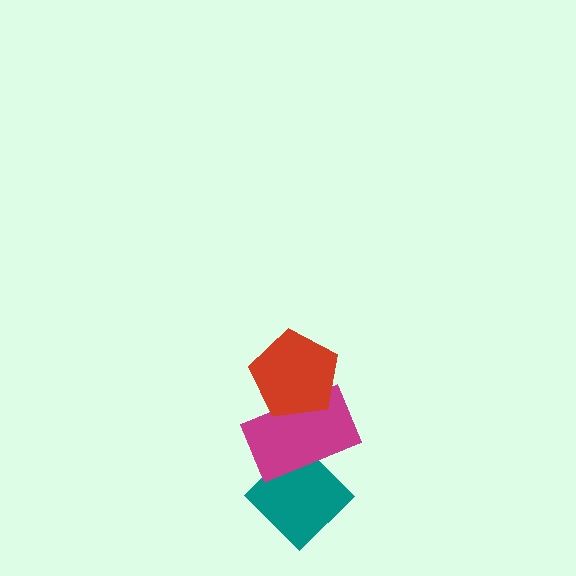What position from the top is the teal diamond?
The teal diamond is 3rd from the top.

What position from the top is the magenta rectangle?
The magenta rectangle is 2nd from the top.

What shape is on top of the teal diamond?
The magenta rectangle is on top of the teal diamond.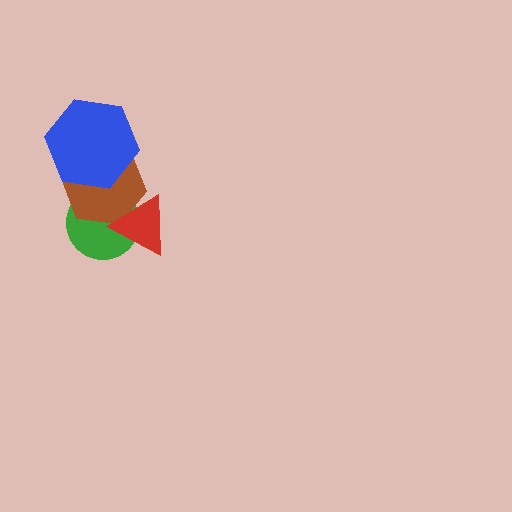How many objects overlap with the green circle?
2 objects overlap with the green circle.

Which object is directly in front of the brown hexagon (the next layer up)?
The blue hexagon is directly in front of the brown hexagon.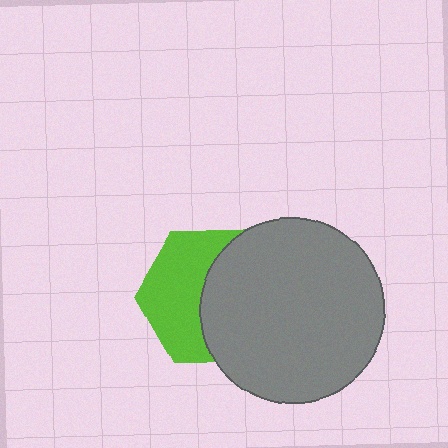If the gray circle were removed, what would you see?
You would see the complete lime hexagon.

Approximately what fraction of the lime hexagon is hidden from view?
Roughly 51% of the lime hexagon is hidden behind the gray circle.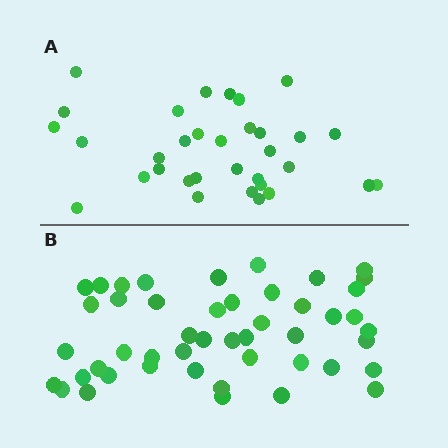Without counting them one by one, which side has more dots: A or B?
Region B (the bottom region) has more dots.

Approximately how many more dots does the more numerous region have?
Region B has approximately 15 more dots than region A.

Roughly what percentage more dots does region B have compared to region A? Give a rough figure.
About 40% more.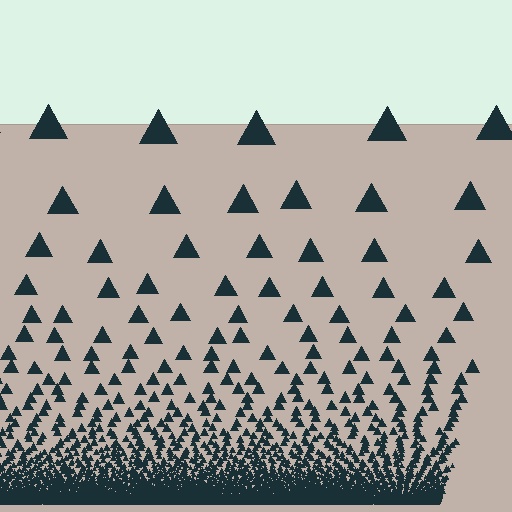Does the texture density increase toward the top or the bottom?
Density increases toward the bottom.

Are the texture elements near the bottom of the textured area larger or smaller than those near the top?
Smaller. The gradient is inverted — elements near the bottom are smaller and denser.